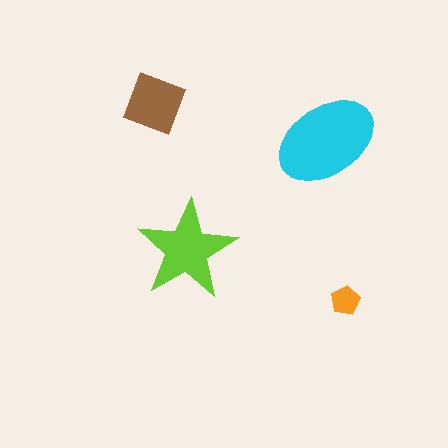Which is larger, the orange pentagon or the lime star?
The lime star.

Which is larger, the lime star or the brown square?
The lime star.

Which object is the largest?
The cyan ellipse.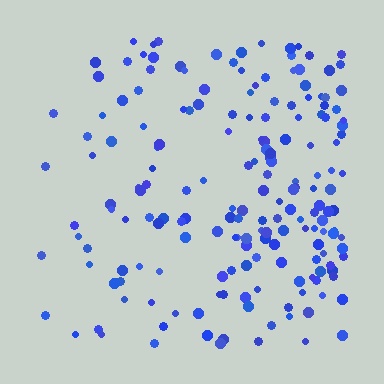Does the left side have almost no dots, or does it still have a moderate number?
Still a moderate number, just noticeably fewer than the right.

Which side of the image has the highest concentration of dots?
The right.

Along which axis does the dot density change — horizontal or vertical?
Horizontal.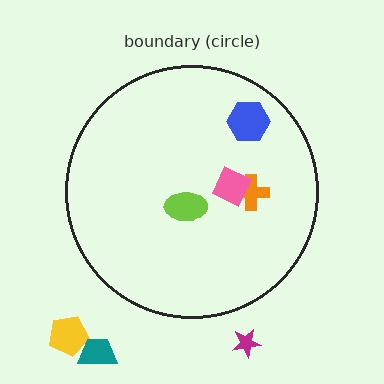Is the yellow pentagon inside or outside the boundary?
Outside.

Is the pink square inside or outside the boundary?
Inside.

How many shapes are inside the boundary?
4 inside, 3 outside.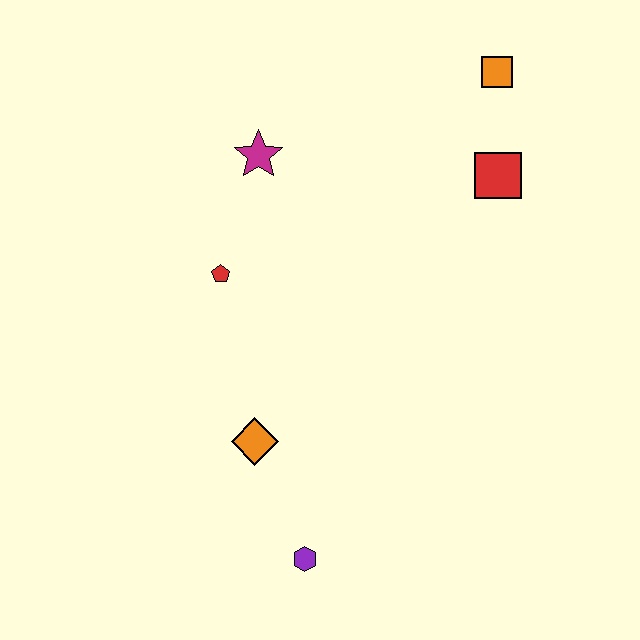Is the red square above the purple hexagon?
Yes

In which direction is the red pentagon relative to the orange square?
The red pentagon is to the left of the orange square.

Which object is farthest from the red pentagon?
The orange square is farthest from the red pentagon.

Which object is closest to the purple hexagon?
The orange diamond is closest to the purple hexagon.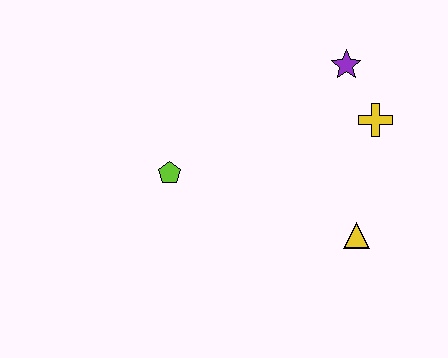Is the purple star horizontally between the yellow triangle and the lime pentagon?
Yes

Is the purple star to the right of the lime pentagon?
Yes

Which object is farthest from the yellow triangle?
The lime pentagon is farthest from the yellow triangle.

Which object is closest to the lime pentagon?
The yellow triangle is closest to the lime pentagon.